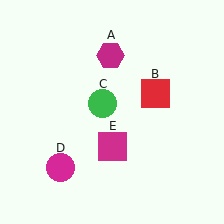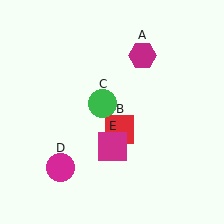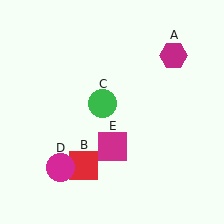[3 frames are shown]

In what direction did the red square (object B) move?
The red square (object B) moved down and to the left.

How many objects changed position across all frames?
2 objects changed position: magenta hexagon (object A), red square (object B).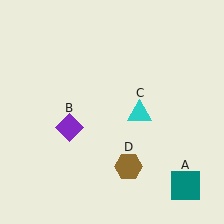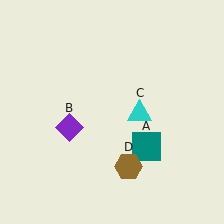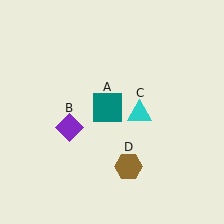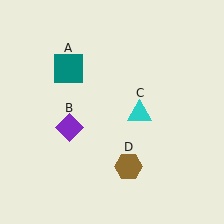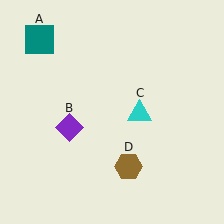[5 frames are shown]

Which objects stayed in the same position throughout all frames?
Purple diamond (object B) and cyan triangle (object C) and brown hexagon (object D) remained stationary.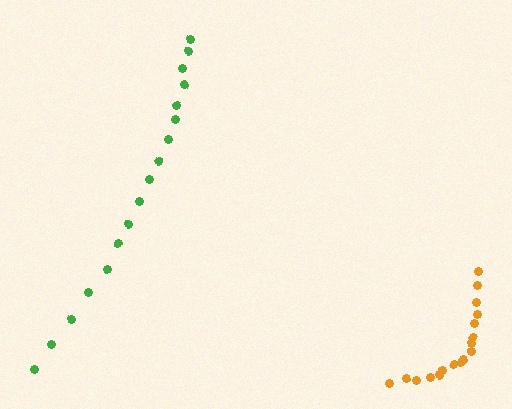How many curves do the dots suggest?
There are 2 distinct paths.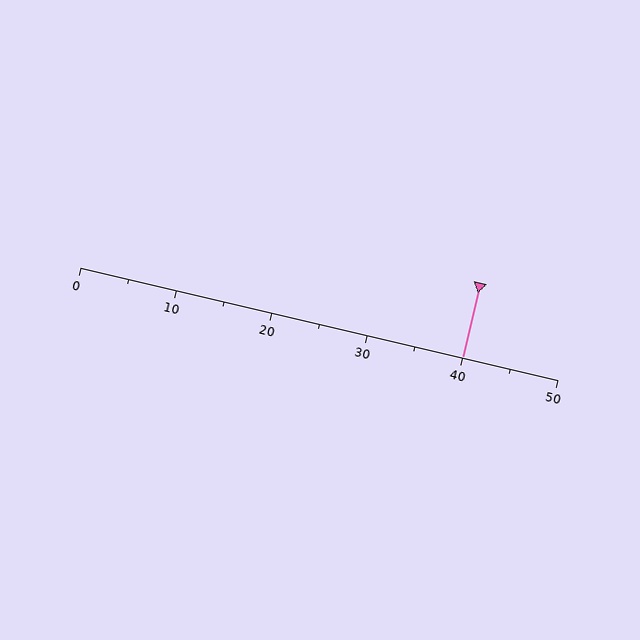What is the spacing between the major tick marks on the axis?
The major ticks are spaced 10 apart.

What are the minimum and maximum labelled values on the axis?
The axis runs from 0 to 50.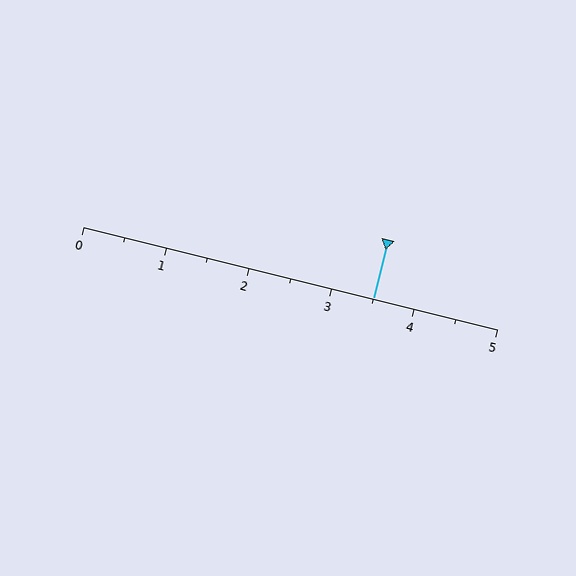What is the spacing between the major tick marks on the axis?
The major ticks are spaced 1 apart.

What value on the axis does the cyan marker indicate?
The marker indicates approximately 3.5.